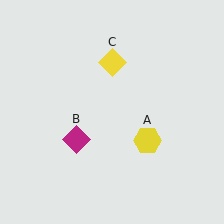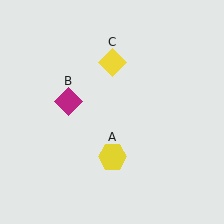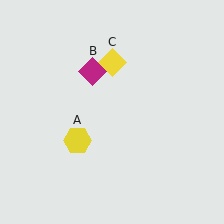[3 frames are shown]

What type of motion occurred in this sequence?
The yellow hexagon (object A), magenta diamond (object B) rotated clockwise around the center of the scene.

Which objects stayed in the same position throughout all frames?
Yellow diamond (object C) remained stationary.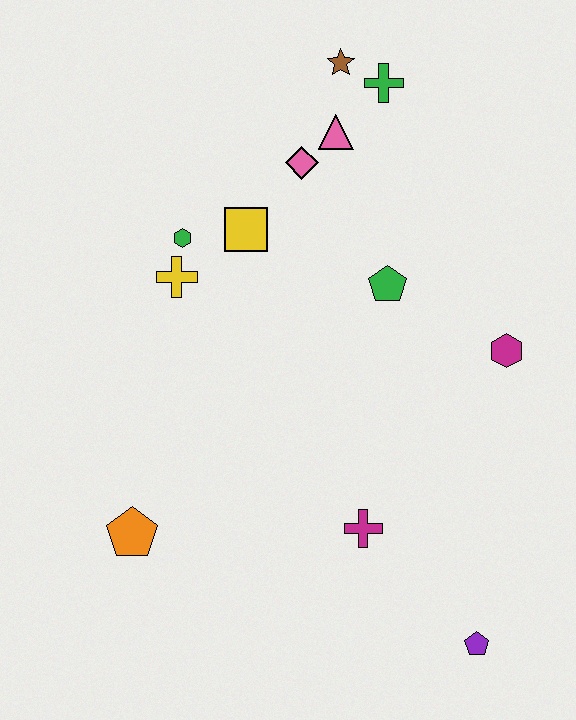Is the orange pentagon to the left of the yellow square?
Yes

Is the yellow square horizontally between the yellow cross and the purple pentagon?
Yes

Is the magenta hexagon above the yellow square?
No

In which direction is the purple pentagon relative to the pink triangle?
The purple pentagon is below the pink triangle.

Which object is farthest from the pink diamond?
The purple pentagon is farthest from the pink diamond.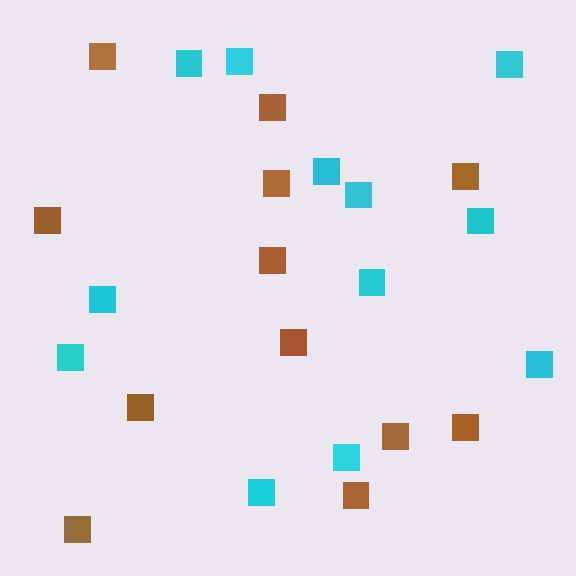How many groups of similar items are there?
There are 2 groups: one group of cyan squares (12) and one group of brown squares (12).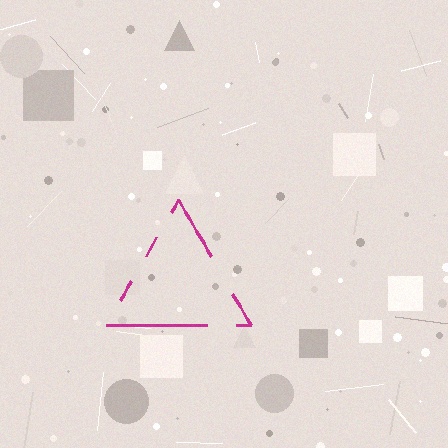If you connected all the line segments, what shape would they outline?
They would outline a triangle.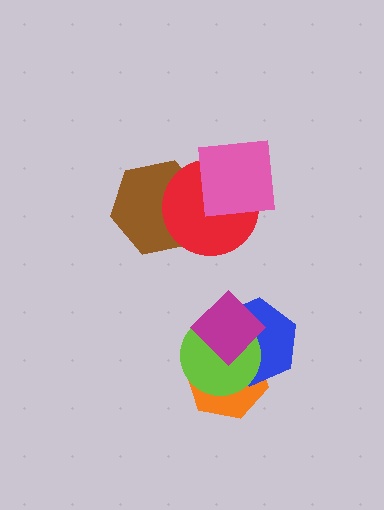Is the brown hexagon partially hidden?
Yes, it is partially covered by another shape.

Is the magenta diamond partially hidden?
No, no other shape covers it.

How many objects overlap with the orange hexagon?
3 objects overlap with the orange hexagon.